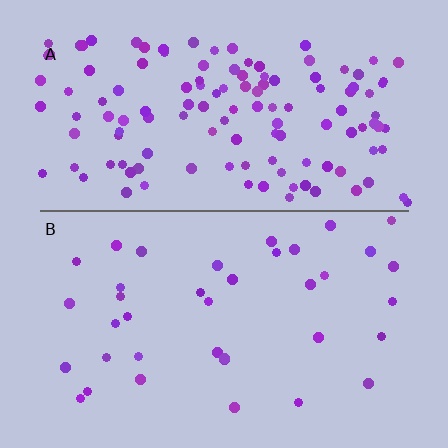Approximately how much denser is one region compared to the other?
Approximately 3.5× — region A over region B.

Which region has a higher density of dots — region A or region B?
A (the top).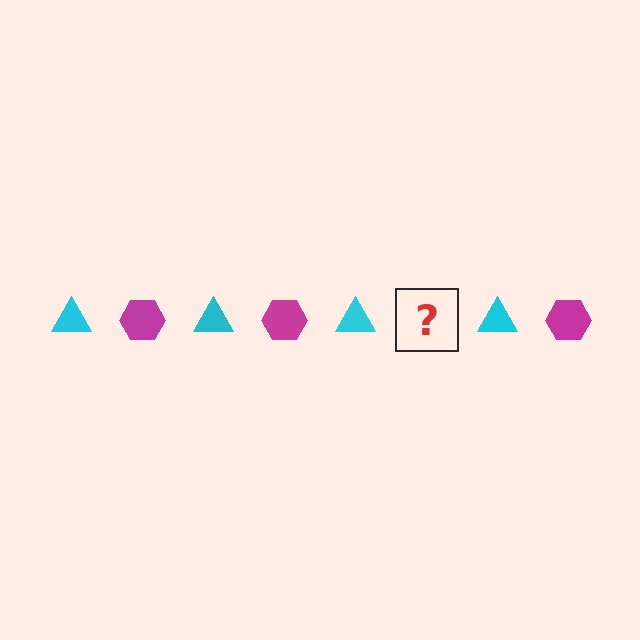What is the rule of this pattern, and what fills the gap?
The rule is that the pattern alternates between cyan triangle and magenta hexagon. The gap should be filled with a magenta hexagon.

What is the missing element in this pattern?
The missing element is a magenta hexagon.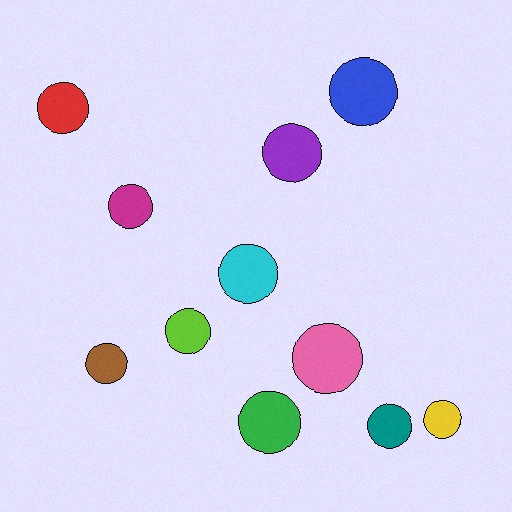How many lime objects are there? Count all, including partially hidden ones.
There is 1 lime object.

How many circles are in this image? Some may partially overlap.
There are 11 circles.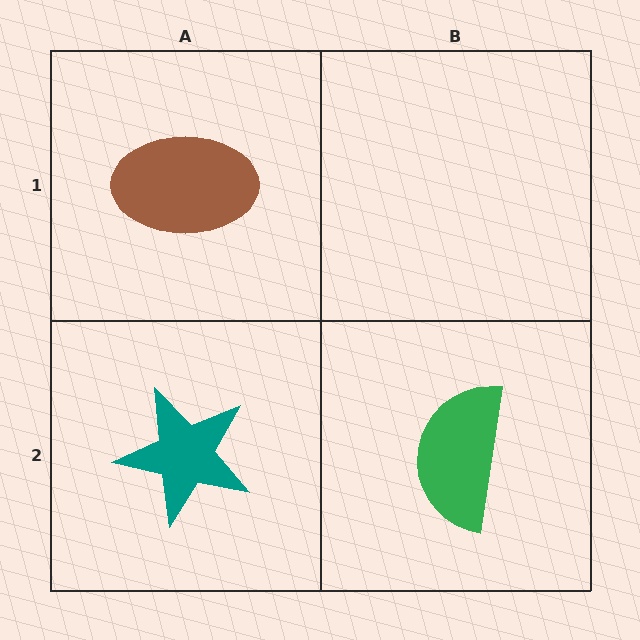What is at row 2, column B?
A green semicircle.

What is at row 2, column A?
A teal star.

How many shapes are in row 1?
1 shape.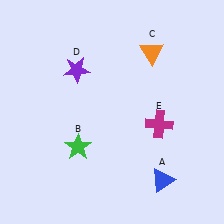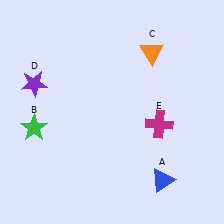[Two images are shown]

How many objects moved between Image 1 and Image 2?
2 objects moved between the two images.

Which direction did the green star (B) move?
The green star (B) moved left.